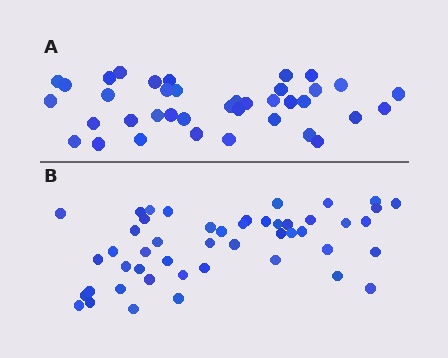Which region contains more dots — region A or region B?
Region B (the bottom region) has more dots.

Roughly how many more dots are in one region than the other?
Region B has roughly 10 or so more dots than region A.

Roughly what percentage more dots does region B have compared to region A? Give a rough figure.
About 25% more.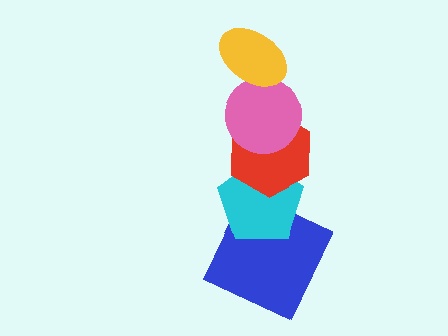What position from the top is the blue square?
The blue square is 5th from the top.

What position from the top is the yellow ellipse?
The yellow ellipse is 1st from the top.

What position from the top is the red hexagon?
The red hexagon is 3rd from the top.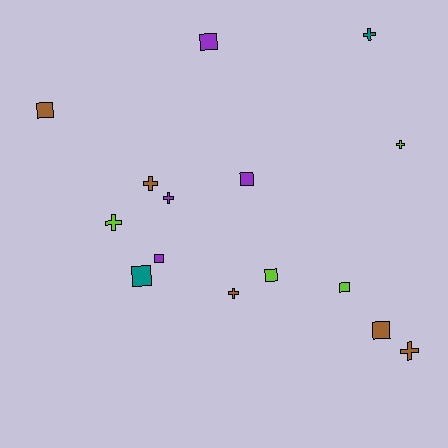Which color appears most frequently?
Brown, with 5 objects.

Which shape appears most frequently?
Square, with 8 objects.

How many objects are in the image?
There are 15 objects.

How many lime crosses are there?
There are 2 lime crosses.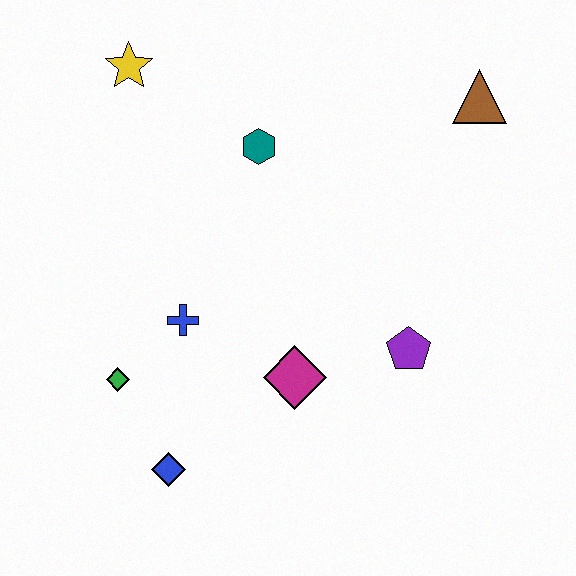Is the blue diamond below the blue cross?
Yes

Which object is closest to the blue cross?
The green diamond is closest to the blue cross.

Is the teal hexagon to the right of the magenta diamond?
No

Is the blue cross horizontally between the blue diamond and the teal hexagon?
Yes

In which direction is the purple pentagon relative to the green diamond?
The purple pentagon is to the right of the green diamond.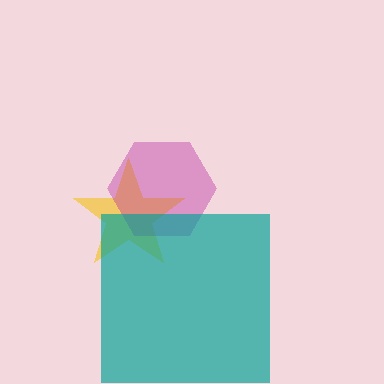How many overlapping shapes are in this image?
There are 3 overlapping shapes in the image.